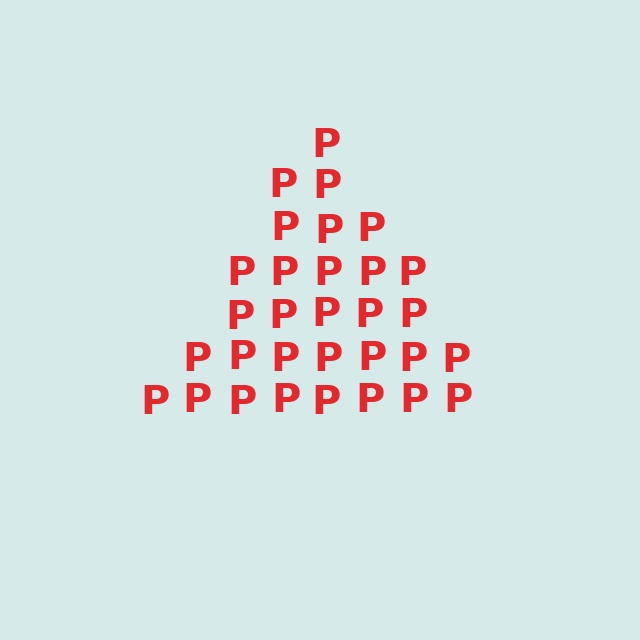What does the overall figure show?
The overall figure shows a triangle.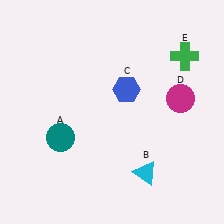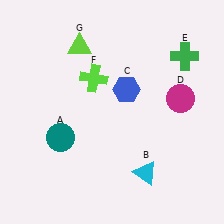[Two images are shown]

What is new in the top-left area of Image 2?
A lime cross (F) was added in the top-left area of Image 2.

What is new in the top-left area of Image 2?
A lime triangle (G) was added in the top-left area of Image 2.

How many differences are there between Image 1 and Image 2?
There are 2 differences between the two images.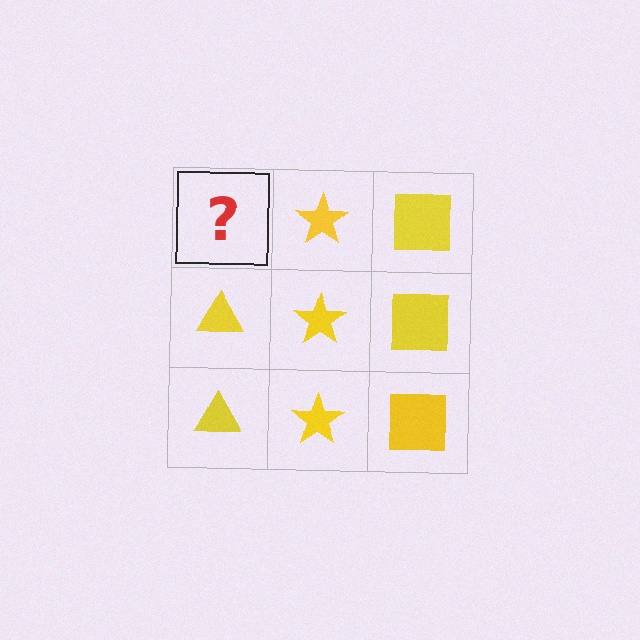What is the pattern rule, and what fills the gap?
The rule is that each column has a consistent shape. The gap should be filled with a yellow triangle.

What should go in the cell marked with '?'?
The missing cell should contain a yellow triangle.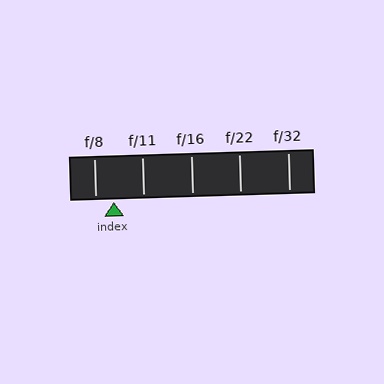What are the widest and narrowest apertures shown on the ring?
The widest aperture shown is f/8 and the narrowest is f/32.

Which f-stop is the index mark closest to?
The index mark is closest to f/8.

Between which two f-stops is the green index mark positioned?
The index mark is between f/8 and f/11.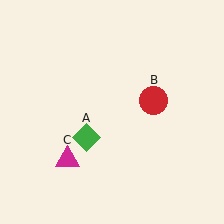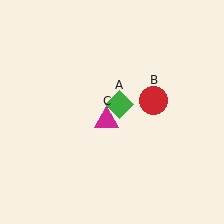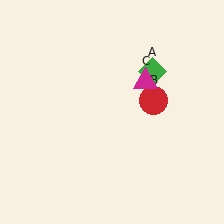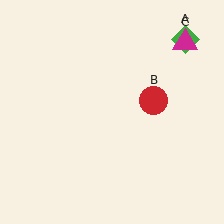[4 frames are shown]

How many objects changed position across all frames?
2 objects changed position: green diamond (object A), magenta triangle (object C).